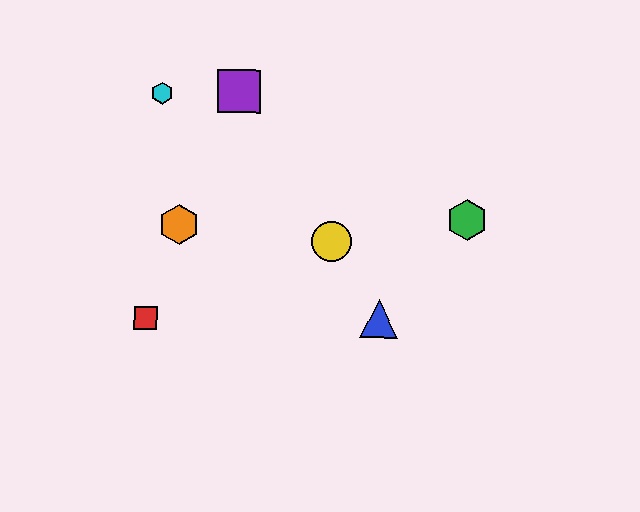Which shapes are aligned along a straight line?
The blue triangle, the yellow circle, the purple square are aligned along a straight line.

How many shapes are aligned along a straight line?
3 shapes (the blue triangle, the yellow circle, the purple square) are aligned along a straight line.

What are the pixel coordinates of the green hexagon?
The green hexagon is at (468, 220).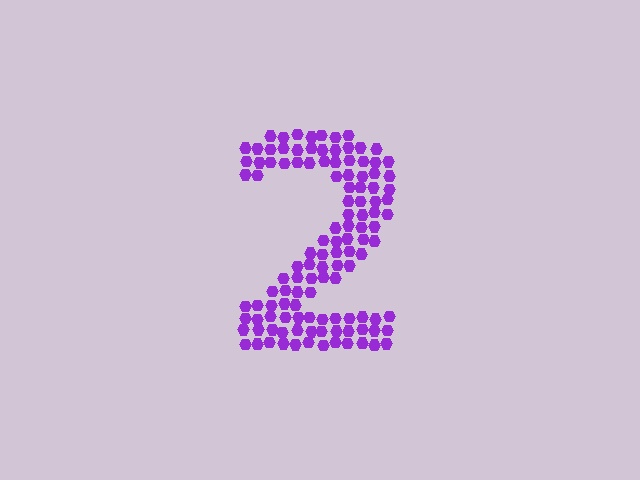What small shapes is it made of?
It is made of small hexagons.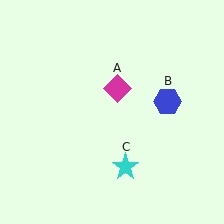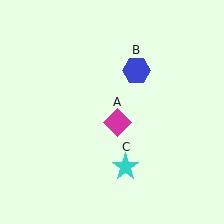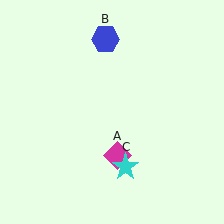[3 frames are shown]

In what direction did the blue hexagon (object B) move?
The blue hexagon (object B) moved up and to the left.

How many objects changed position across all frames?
2 objects changed position: magenta diamond (object A), blue hexagon (object B).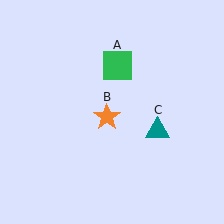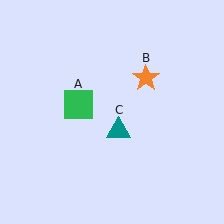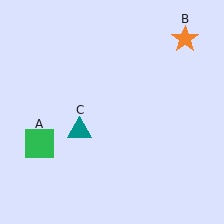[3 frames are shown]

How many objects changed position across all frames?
3 objects changed position: green square (object A), orange star (object B), teal triangle (object C).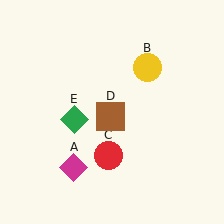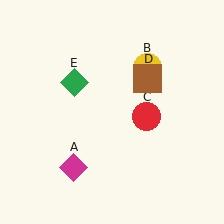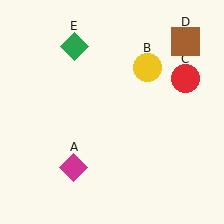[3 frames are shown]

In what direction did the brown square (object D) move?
The brown square (object D) moved up and to the right.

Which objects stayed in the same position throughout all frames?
Magenta diamond (object A) and yellow circle (object B) remained stationary.